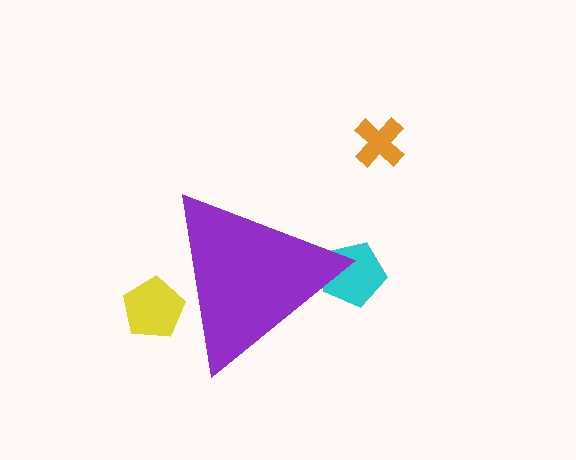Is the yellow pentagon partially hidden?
Yes, the yellow pentagon is partially hidden behind the purple triangle.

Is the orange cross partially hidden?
No, the orange cross is fully visible.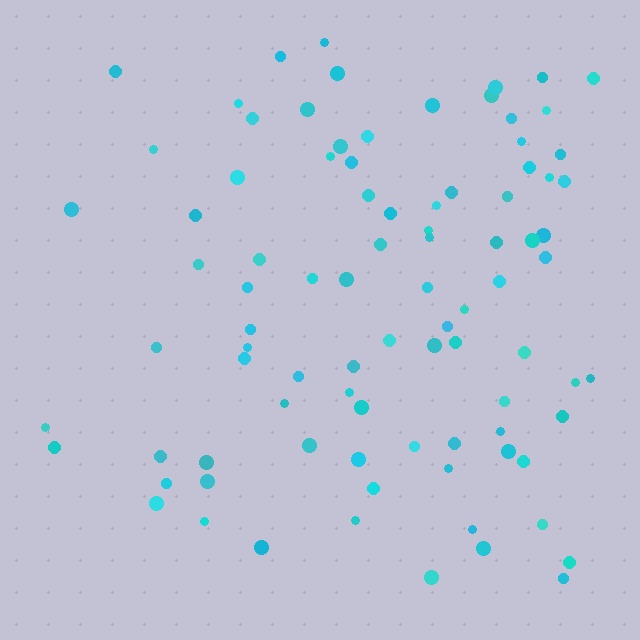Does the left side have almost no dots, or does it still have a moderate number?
Still a moderate number, just noticeably fewer than the right.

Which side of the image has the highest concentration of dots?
The right.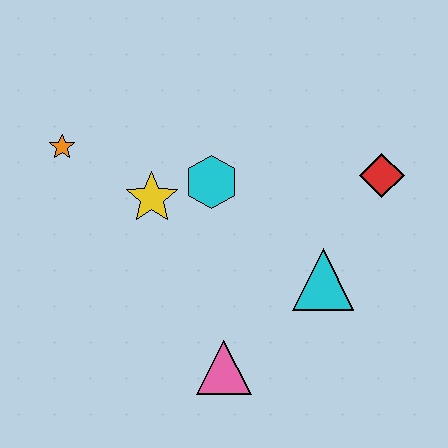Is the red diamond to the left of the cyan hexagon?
No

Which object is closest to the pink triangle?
The cyan triangle is closest to the pink triangle.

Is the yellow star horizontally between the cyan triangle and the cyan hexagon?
No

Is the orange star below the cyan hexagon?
No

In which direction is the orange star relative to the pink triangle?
The orange star is above the pink triangle.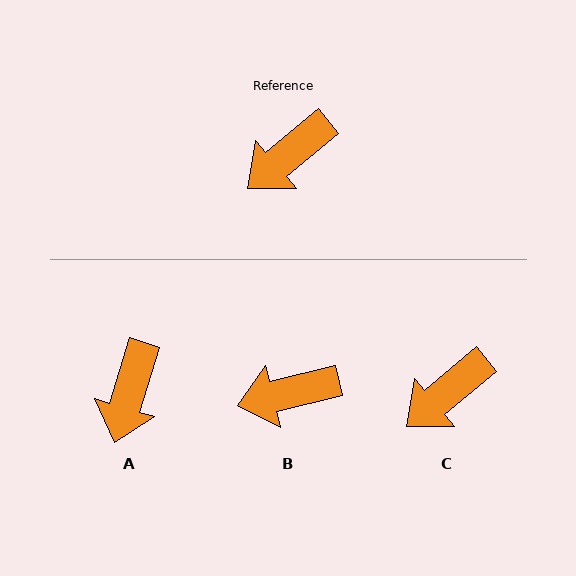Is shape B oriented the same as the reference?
No, it is off by about 26 degrees.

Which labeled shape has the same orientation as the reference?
C.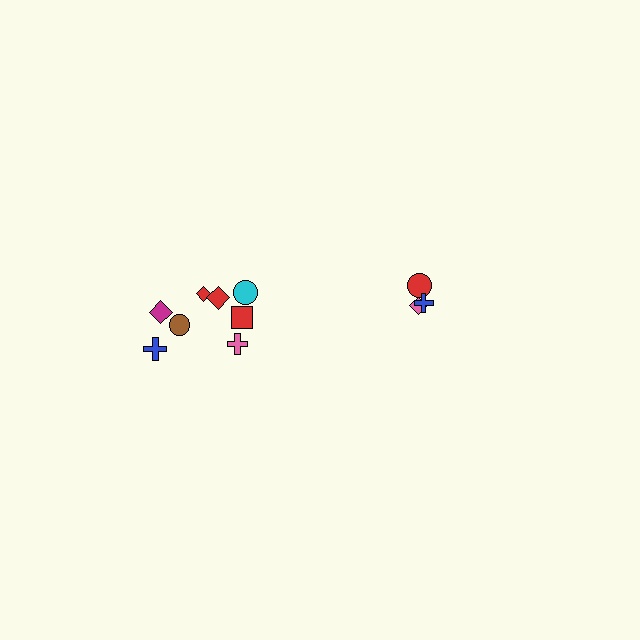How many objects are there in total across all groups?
There are 11 objects.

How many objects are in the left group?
There are 8 objects.